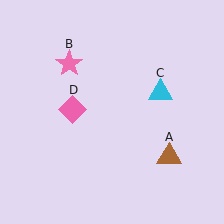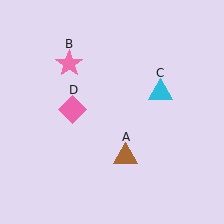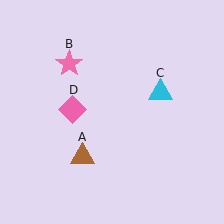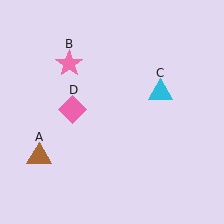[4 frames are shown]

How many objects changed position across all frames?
1 object changed position: brown triangle (object A).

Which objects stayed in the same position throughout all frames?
Pink star (object B) and cyan triangle (object C) and pink diamond (object D) remained stationary.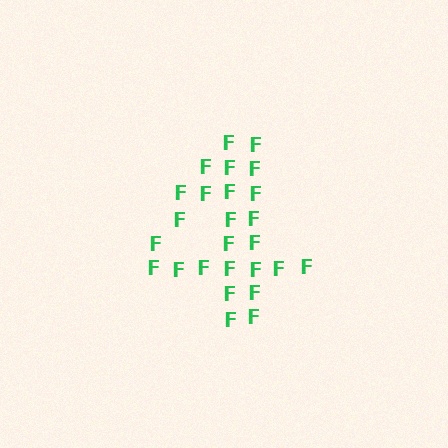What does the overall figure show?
The overall figure shows the digit 4.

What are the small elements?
The small elements are letter F's.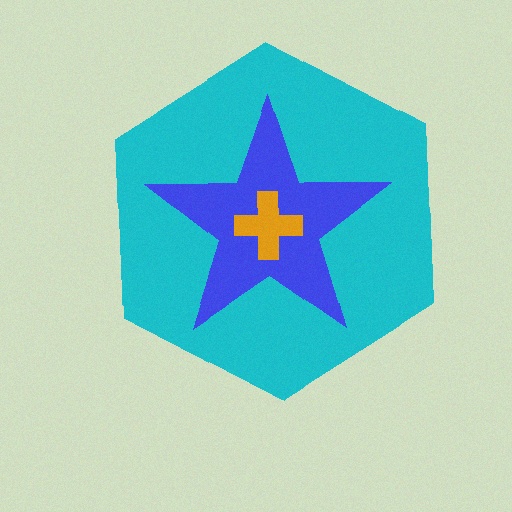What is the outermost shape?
The cyan hexagon.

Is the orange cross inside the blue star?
Yes.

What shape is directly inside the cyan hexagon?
The blue star.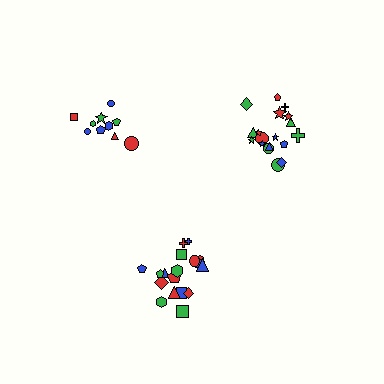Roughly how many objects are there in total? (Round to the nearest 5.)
Roughly 45 objects in total.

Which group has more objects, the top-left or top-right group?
The top-right group.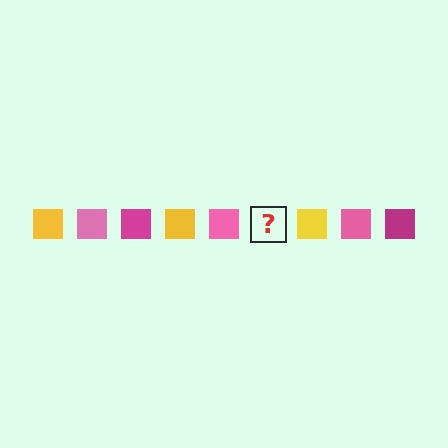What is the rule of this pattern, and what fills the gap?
The rule is that the pattern cycles through yellow, pink, magenta squares. The gap should be filled with a magenta square.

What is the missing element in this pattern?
The missing element is a magenta square.